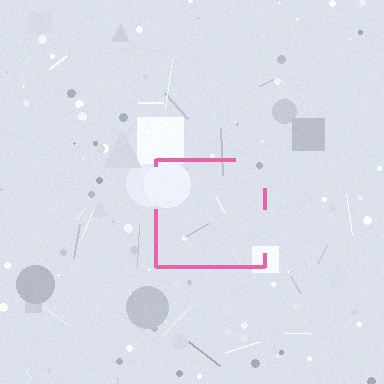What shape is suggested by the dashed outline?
The dashed outline suggests a square.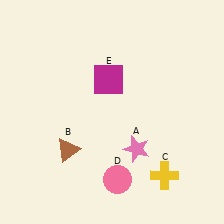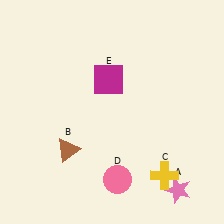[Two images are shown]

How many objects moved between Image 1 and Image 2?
1 object moved between the two images.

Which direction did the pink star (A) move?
The pink star (A) moved right.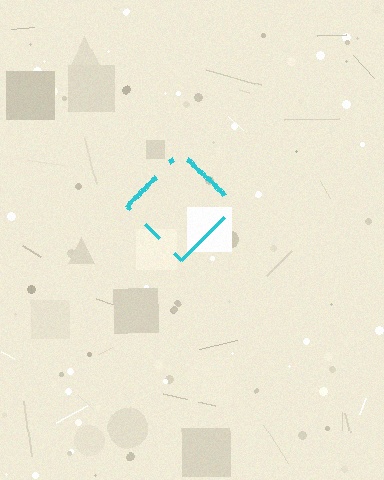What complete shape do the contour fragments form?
The contour fragments form a diamond.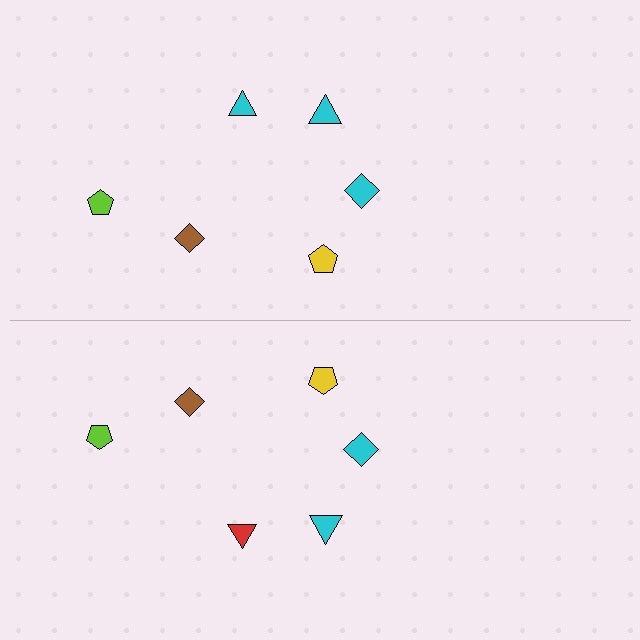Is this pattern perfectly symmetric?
No, the pattern is not perfectly symmetric. The red triangle on the bottom side breaks the symmetry — its mirror counterpart is cyan.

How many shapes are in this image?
There are 12 shapes in this image.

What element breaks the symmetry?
The red triangle on the bottom side breaks the symmetry — its mirror counterpart is cyan.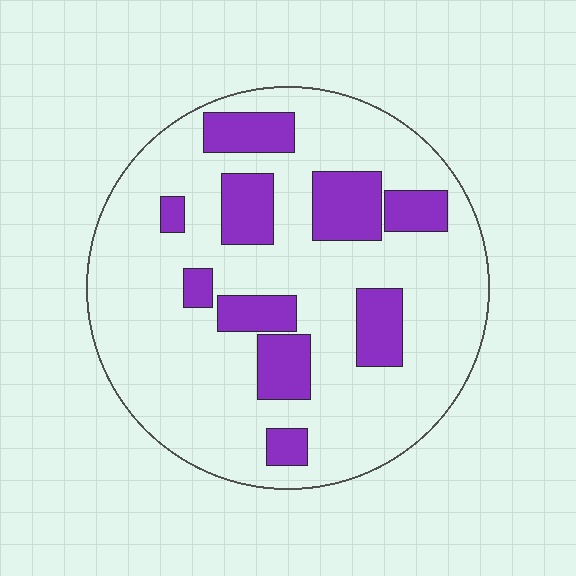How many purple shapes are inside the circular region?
10.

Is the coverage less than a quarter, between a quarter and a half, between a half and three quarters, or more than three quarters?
Less than a quarter.